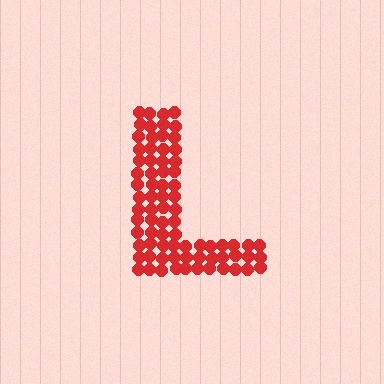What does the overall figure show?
The overall figure shows the letter L.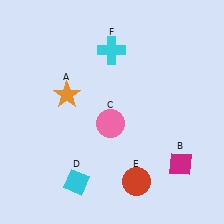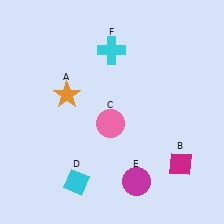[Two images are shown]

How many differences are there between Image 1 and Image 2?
There is 1 difference between the two images.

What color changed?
The circle (E) changed from red in Image 1 to magenta in Image 2.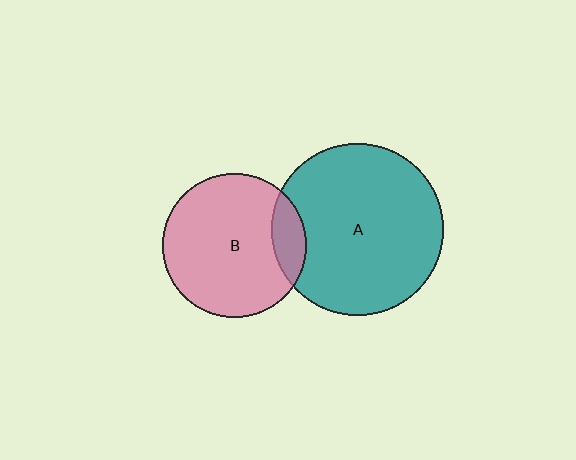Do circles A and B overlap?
Yes.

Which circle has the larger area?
Circle A (teal).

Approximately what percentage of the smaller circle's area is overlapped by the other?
Approximately 15%.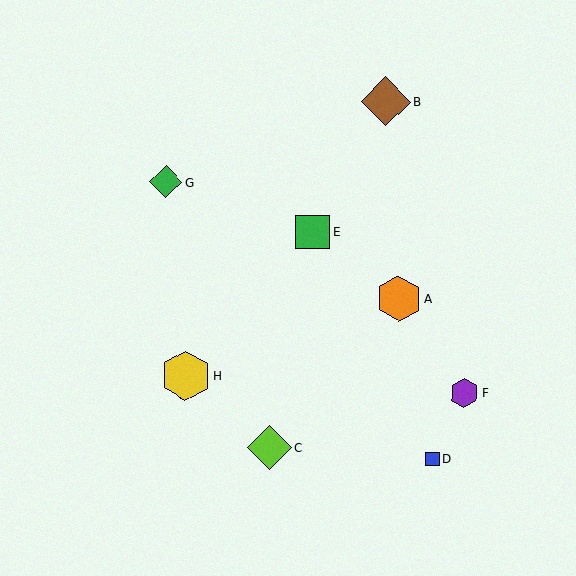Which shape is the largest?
The brown diamond (labeled B) is the largest.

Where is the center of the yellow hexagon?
The center of the yellow hexagon is at (186, 375).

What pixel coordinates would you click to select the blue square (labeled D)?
Click at (433, 458) to select the blue square D.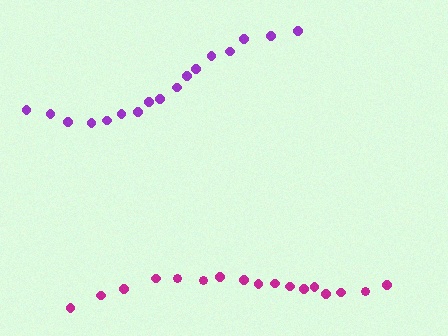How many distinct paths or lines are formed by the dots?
There are 2 distinct paths.